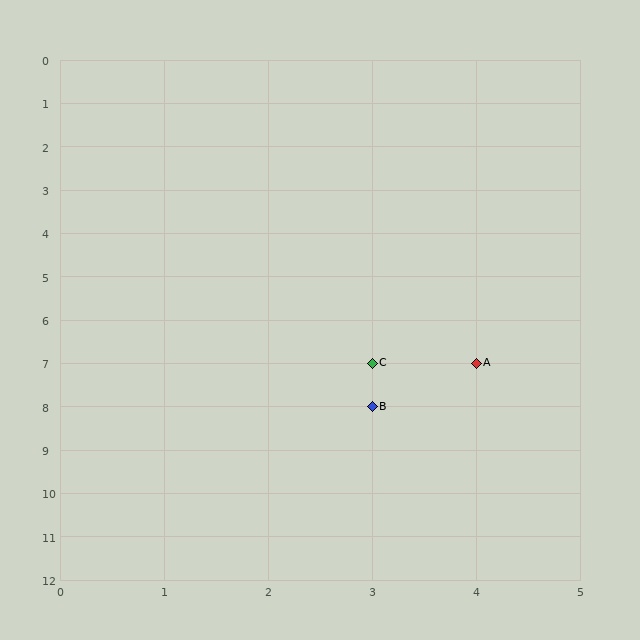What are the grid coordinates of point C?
Point C is at grid coordinates (3, 7).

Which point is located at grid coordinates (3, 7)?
Point C is at (3, 7).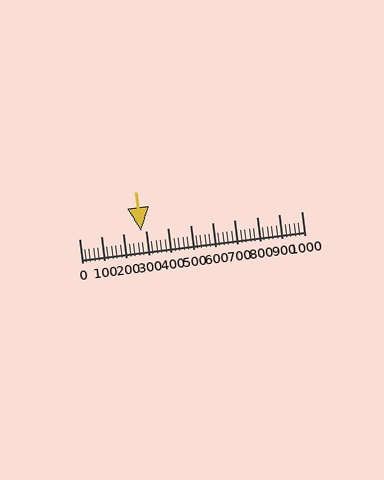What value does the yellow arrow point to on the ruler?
The yellow arrow points to approximately 280.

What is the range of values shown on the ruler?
The ruler shows values from 0 to 1000.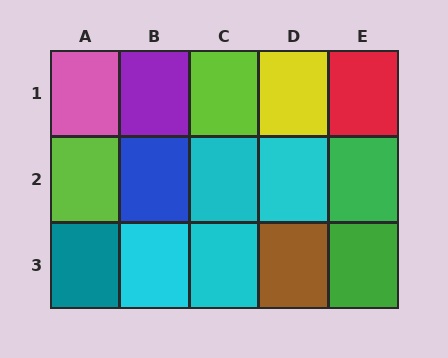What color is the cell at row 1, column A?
Pink.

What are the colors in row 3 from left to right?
Teal, cyan, cyan, brown, green.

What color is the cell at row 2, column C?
Cyan.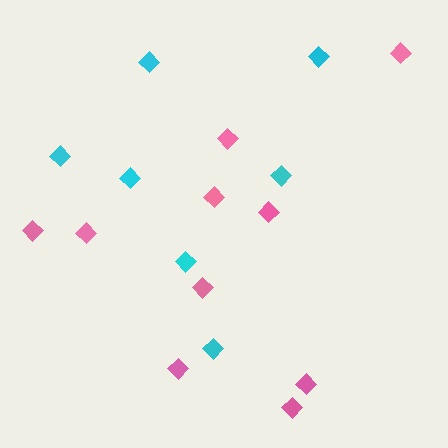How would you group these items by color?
There are 2 groups: one group of cyan diamonds (7) and one group of pink diamonds (10).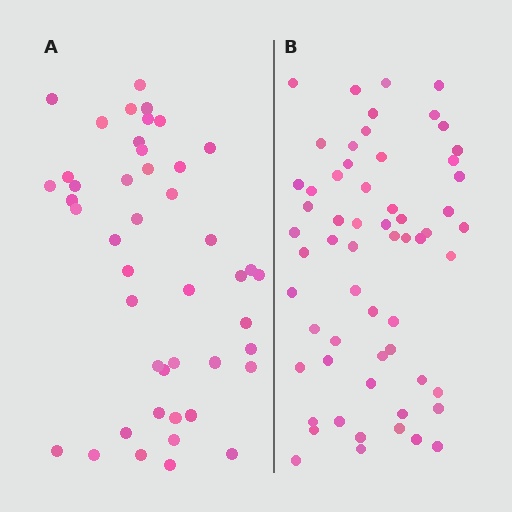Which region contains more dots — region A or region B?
Region B (the right region) has more dots.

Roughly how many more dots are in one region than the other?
Region B has approximately 15 more dots than region A.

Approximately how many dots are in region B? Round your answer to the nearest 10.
About 60 dots.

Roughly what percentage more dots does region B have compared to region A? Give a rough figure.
About 35% more.